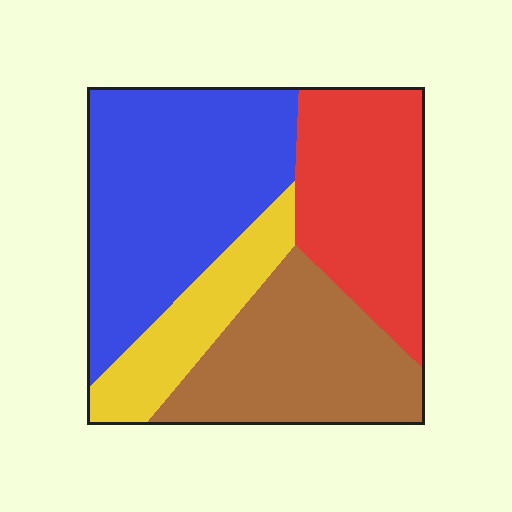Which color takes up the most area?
Blue, at roughly 35%.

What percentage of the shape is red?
Red covers about 25% of the shape.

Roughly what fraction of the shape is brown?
Brown covers 25% of the shape.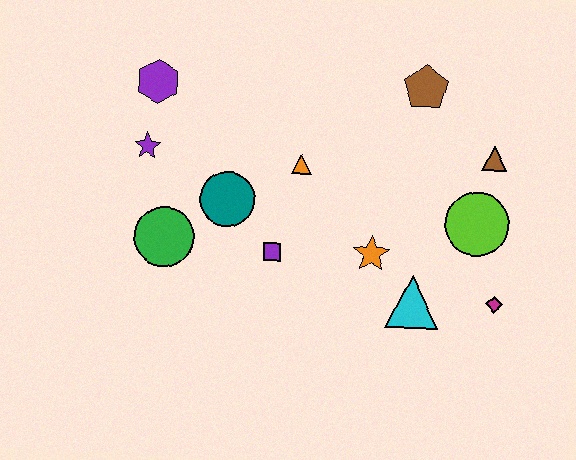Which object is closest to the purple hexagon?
The purple star is closest to the purple hexagon.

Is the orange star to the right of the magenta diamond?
No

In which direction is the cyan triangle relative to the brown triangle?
The cyan triangle is below the brown triangle.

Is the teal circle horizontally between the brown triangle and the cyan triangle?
No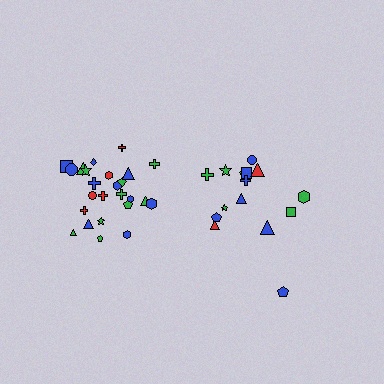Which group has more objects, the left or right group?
The left group.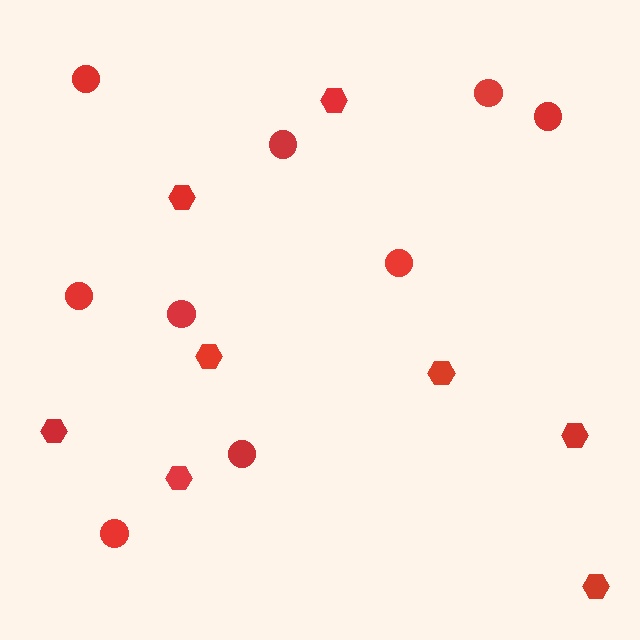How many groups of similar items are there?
There are 2 groups: one group of hexagons (8) and one group of circles (9).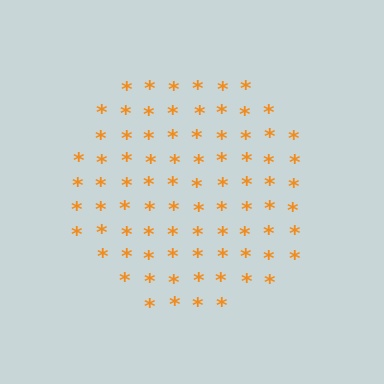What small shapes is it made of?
It is made of small asterisks.